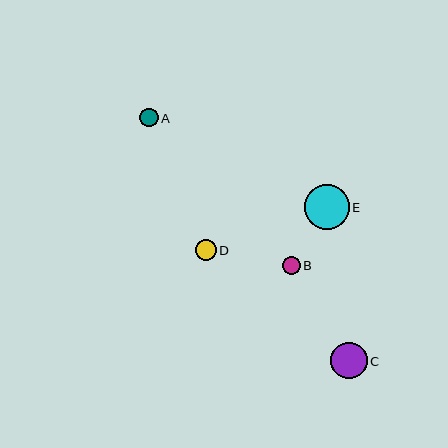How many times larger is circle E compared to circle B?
Circle E is approximately 2.5 times the size of circle B.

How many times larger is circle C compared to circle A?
Circle C is approximately 1.9 times the size of circle A.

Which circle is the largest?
Circle E is the largest with a size of approximately 45 pixels.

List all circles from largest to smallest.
From largest to smallest: E, C, D, A, B.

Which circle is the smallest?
Circle B is the smallest with a size of approximately 18 pixels.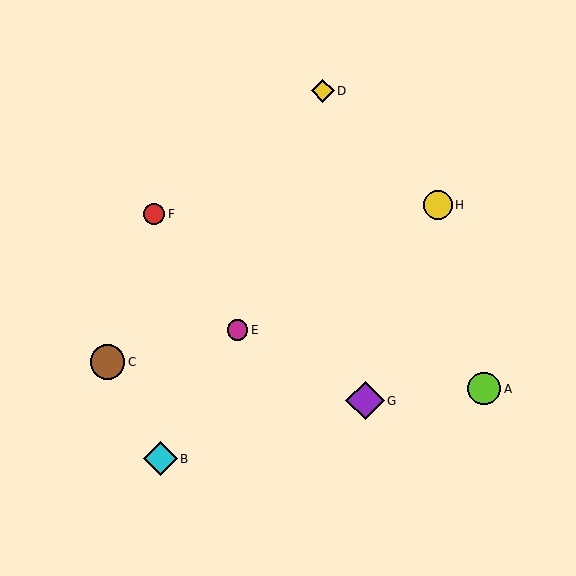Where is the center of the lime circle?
The center of the lime circle is at (484, 389).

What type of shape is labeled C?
Shape C is a brown circle.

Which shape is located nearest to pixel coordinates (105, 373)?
The brown circle (labeled C) at (108, 362) is nearest to that location.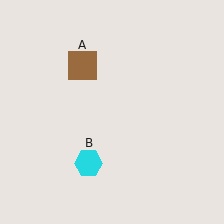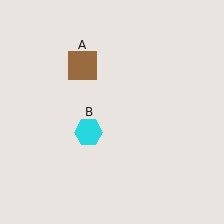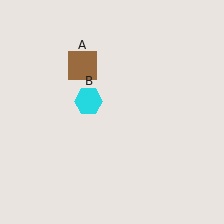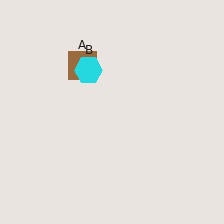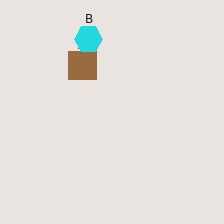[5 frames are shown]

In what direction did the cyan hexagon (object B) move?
The cyan hexagon (object B) moved up.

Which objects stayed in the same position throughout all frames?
Brown square (object A) remained stationary.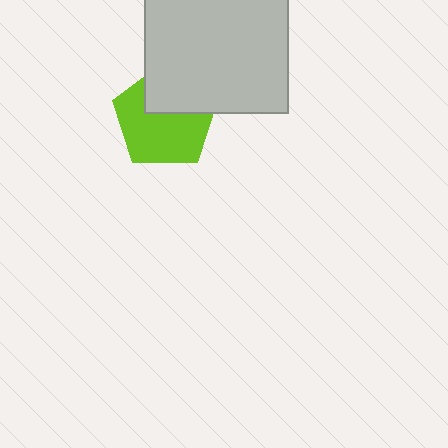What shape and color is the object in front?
The object in front is a light gray square.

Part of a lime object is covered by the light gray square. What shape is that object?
It is a pentagon.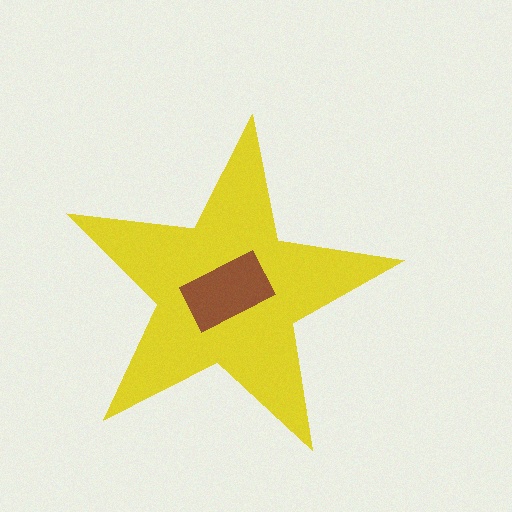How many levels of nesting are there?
2.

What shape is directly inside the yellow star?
The brown rectangle.